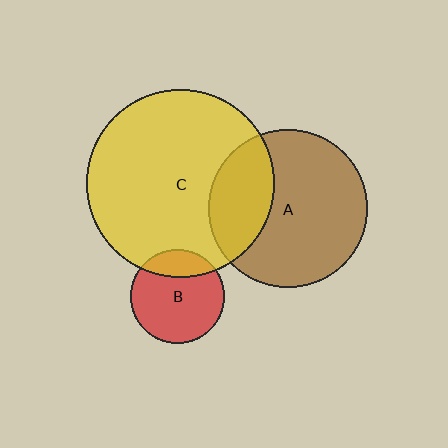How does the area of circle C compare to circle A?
Approximately 1.4 times.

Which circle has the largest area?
Circle C (yellow).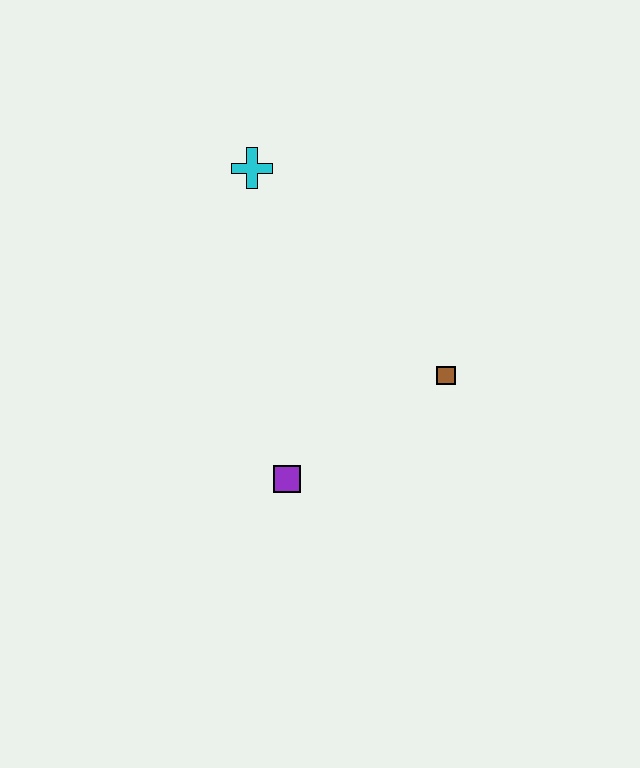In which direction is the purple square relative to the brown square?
The purple square is to the left of the brown square.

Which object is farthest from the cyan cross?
The purple square is farthest from the cyan cross.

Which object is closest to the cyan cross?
The brown square is closest to the cyan cross.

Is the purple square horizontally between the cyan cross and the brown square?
Yes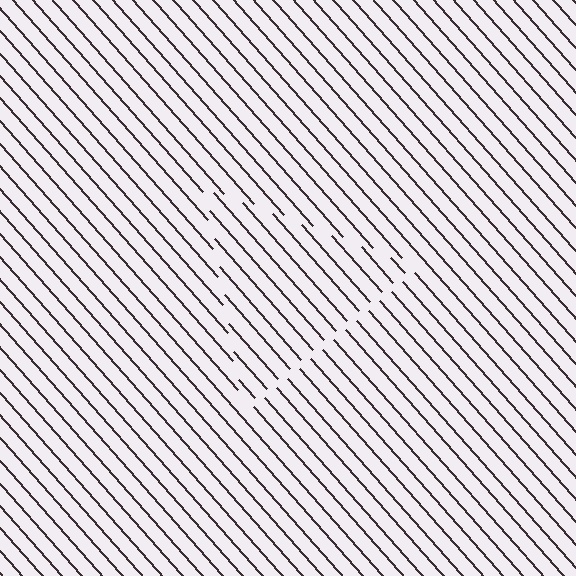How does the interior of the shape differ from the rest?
The interior of the shape contains the same grating, shifted by half a period — the contour is defined by the phase discontinuity where line-ends from the inner and outer gratings abut.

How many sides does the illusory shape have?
3 sides — the line-ends trace a triangle.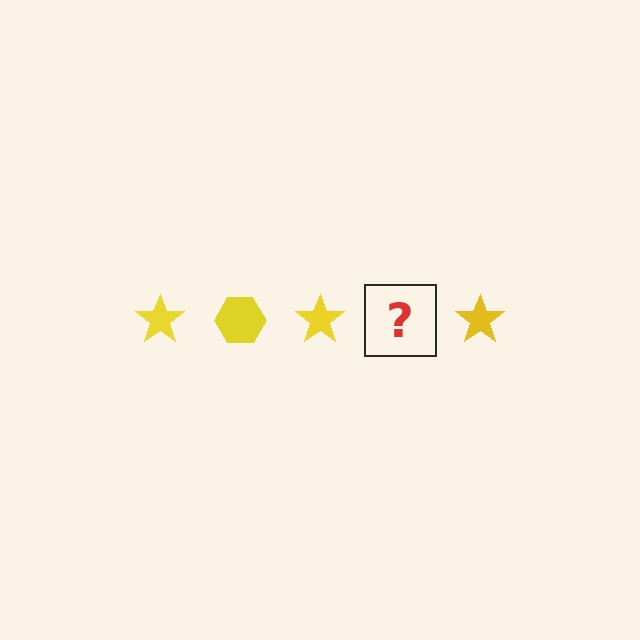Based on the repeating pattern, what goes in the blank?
The blank should be a yellow hexagon.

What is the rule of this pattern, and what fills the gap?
The rule is that the pattern cycles through star, hexagon shapes in yellow. The gap should be filled with a yellow hexagon.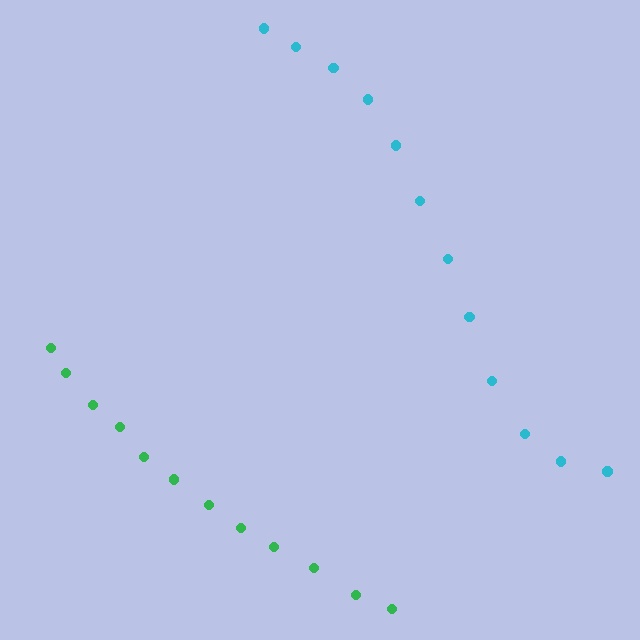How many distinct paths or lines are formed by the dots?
There are 2 distinct paths.